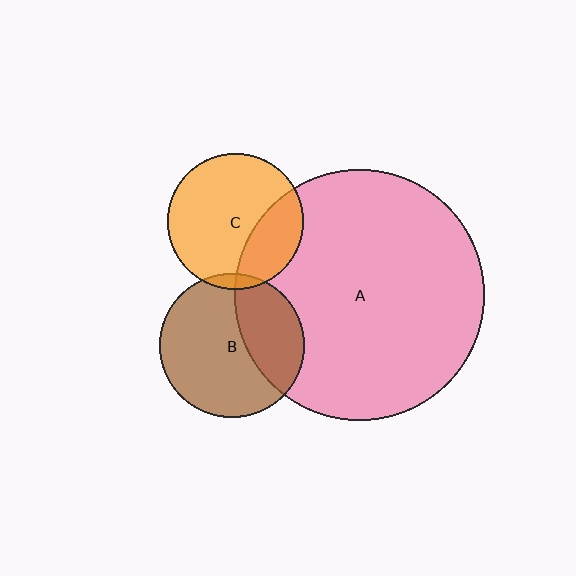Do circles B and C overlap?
Yes.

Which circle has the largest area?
Circle A (pink).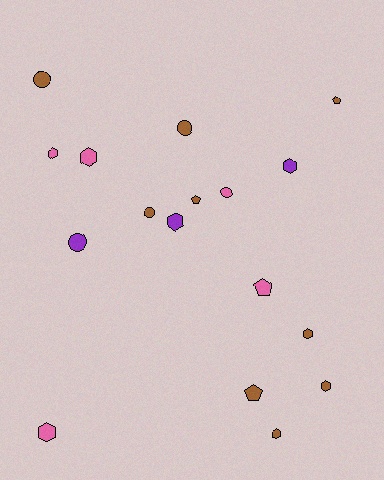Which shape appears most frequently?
Hexagon, with 8 objects.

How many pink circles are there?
There is 1 pink circle.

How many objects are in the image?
There are 17 objects.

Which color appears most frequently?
Brown, with 9 objects.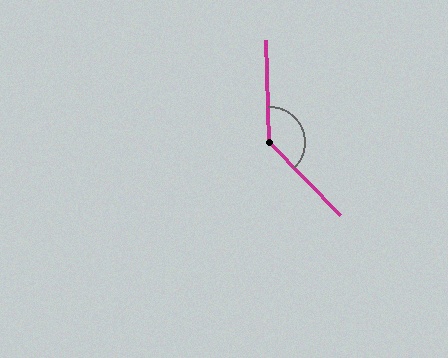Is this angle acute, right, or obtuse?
It is obtuse.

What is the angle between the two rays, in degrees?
Approximately 137 degrees.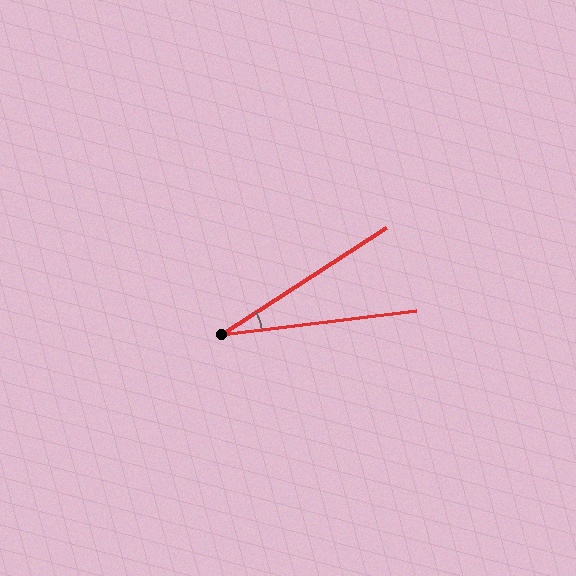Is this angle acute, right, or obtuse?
It is acute.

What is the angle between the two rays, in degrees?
Approximately 26 degrees.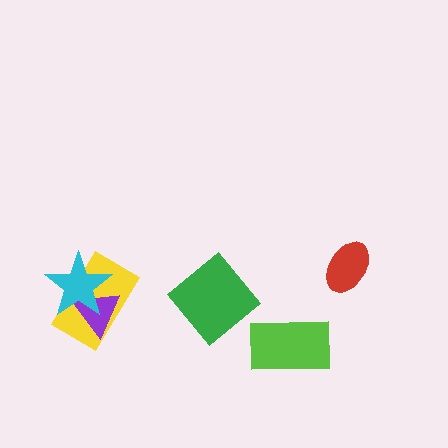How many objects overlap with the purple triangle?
2 objects overlap with the purple triangle.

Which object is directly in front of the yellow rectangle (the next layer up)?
The purple triangle is directly in front of the yellow rectangle.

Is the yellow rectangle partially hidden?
Yes, it is partially covered by another shape.